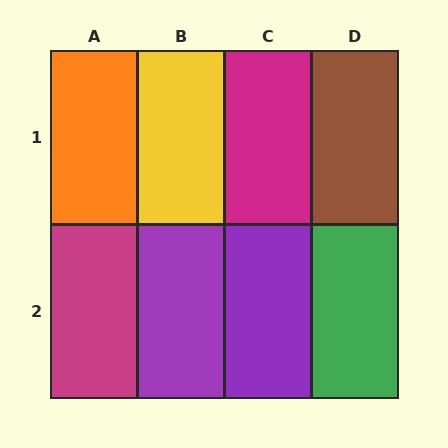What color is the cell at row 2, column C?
Purple.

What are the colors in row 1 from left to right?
Orange, yellow, magenta, brown.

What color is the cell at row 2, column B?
Purple.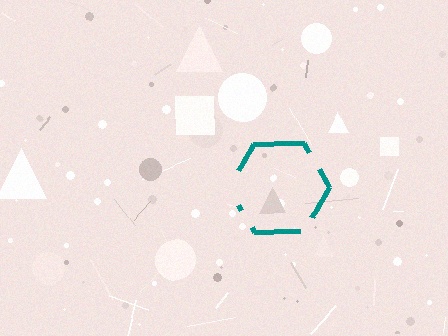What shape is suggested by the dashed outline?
The dashed outline suggests a hexagon.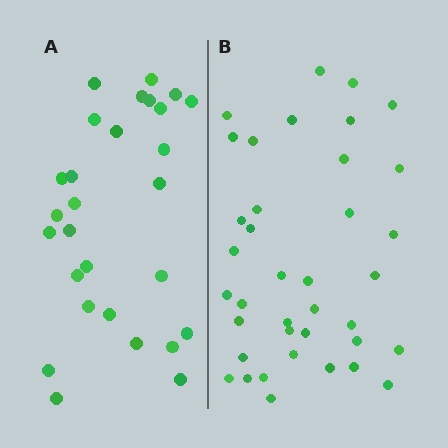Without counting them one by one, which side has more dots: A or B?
Region B (the right region) has more dots.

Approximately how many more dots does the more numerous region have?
Region B has roughly 10 or so more dots than region A.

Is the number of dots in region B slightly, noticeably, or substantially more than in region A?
Region B has noticeably more, but not dramatically so. The ratio is roughly 1.4 to 1.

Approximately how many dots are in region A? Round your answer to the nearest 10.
About 30 dots. (The exact count is 28, which rounds to 30.)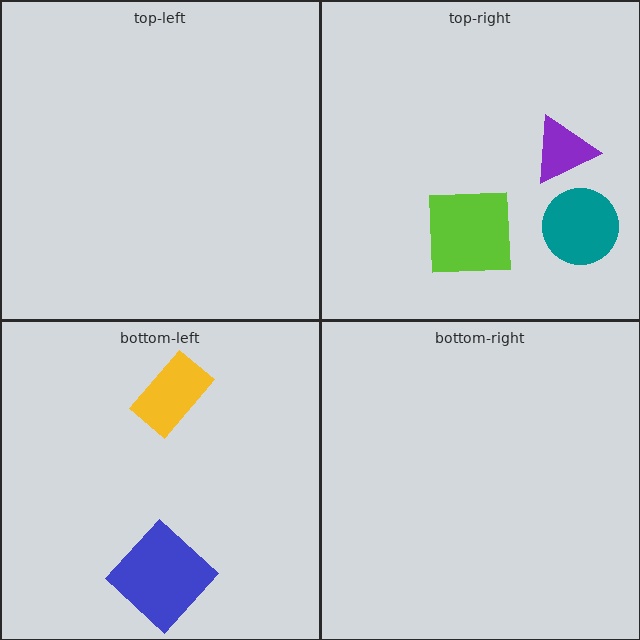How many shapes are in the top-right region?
3.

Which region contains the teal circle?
The top-right region.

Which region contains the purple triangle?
The top-right region.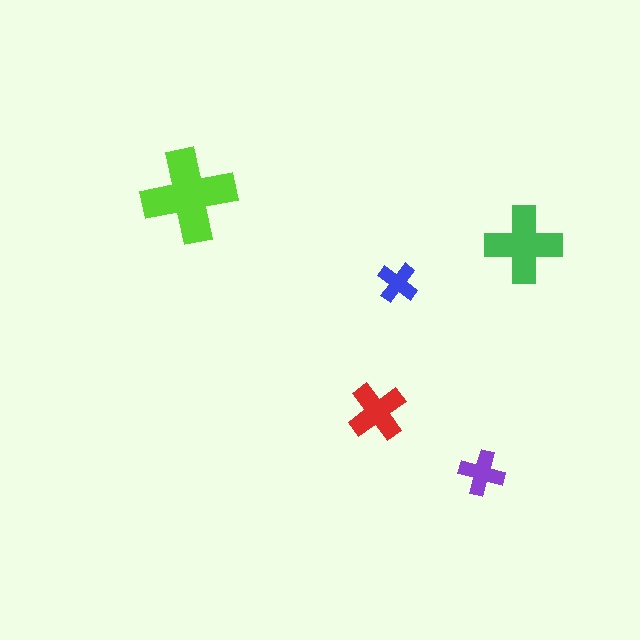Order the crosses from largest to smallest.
the lime one, the green one, the red one, the purple one, the blue one.